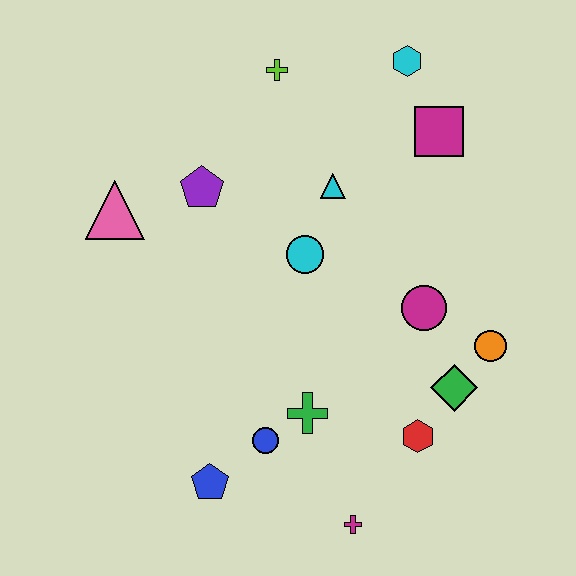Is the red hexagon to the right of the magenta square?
No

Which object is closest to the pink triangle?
The purple pentagon is closest to the pink triangle.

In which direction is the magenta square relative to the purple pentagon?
The magenta square is to the right of the purple pentagon.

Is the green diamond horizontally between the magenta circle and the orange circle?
Yes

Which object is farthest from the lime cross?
The magenta cross is farthest from the lime cross.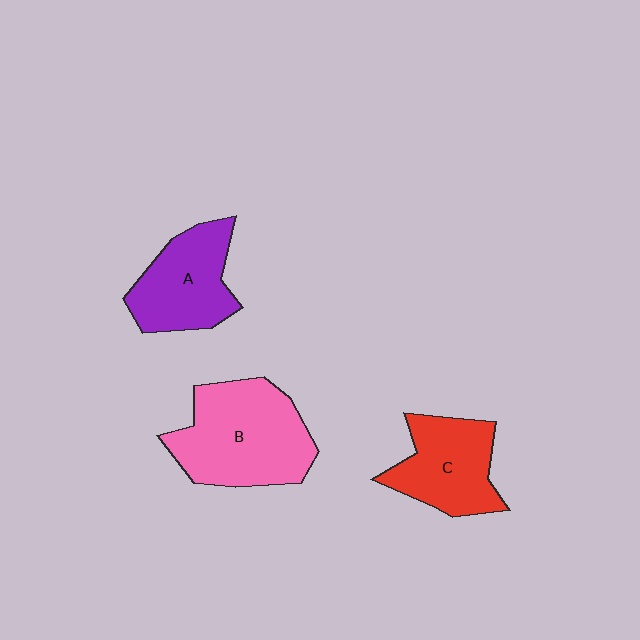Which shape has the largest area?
Shape B (pink).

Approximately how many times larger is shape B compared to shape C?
Approximately 1.4 times.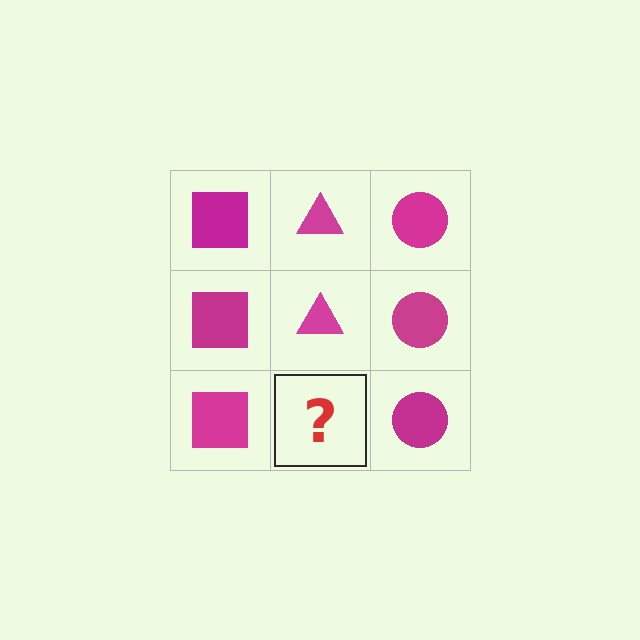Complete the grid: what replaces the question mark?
The question mark should be replaced with a magenta triangle.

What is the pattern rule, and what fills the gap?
The rule is that each column has a consistent shape. The gap should be filled with a magenta triangle.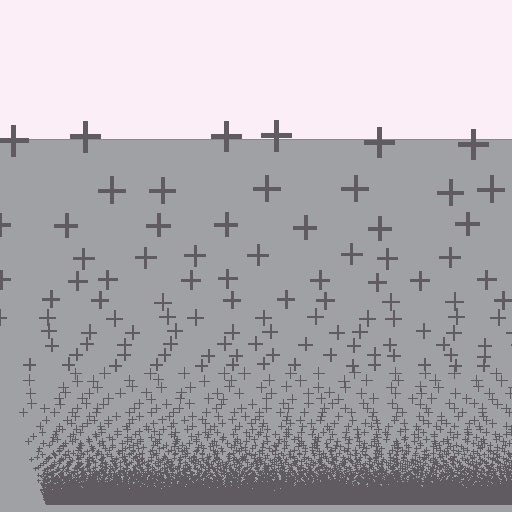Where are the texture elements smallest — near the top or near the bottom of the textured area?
Near the bottom.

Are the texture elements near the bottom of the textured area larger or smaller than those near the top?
Smaller. The gradient is inverted — elements near the bottom are smaller and denser.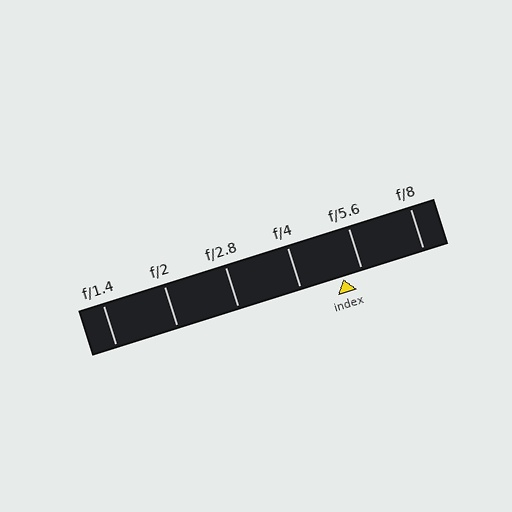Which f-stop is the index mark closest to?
The index mark is closest to f/5.6.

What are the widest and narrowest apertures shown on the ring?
The widest aperture shown is f/1.4 and the narrowest is f/8.